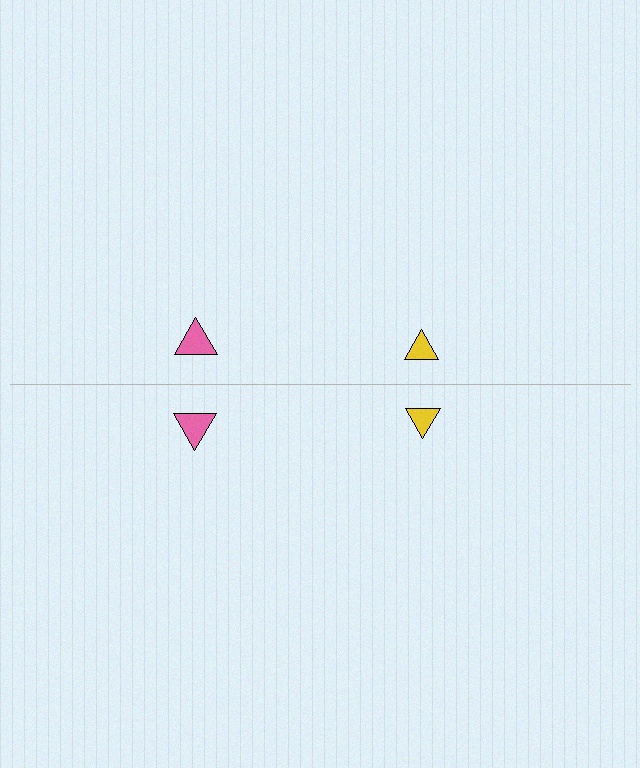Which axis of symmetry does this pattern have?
The pattern has a horizontal axis of symmetry running through the center of the image.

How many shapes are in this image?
There are 4 shapes in this image.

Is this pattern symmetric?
Yes, this pattern has bilateral (reflection) symmetry.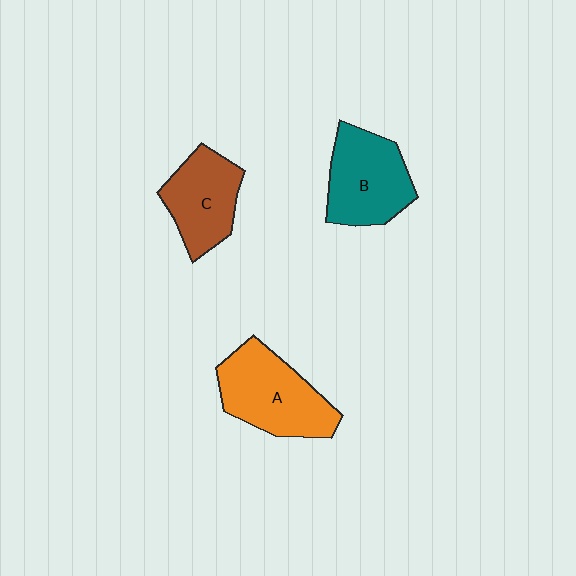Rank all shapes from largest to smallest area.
From largest to smallest: A (orange), B (teal), C (brown).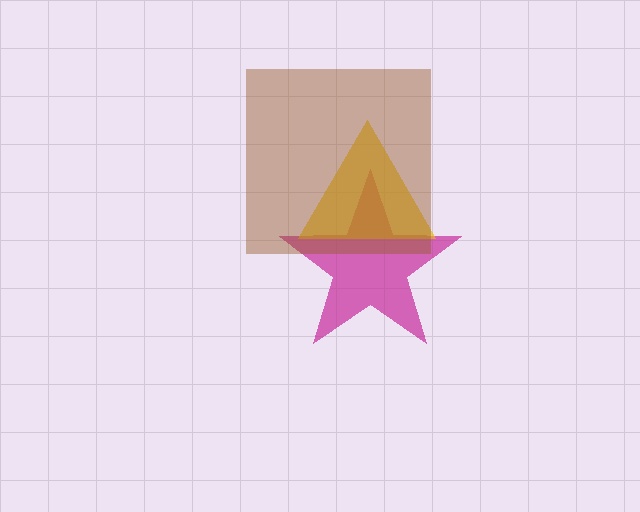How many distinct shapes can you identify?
There are 3 distinct shapes: a magenta star, a yellow triangle, a brown square.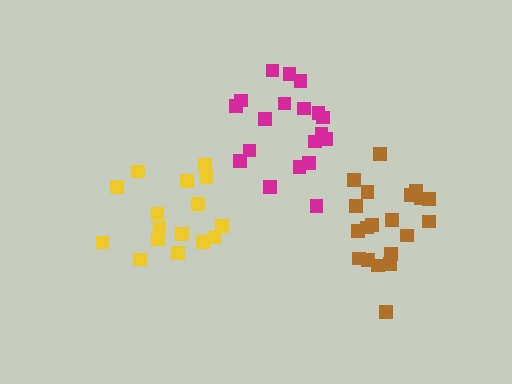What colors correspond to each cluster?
The clusters are colored: brown, magenta, yellow.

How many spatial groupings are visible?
There are 3 spatial groupings.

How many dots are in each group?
Group 1: 20 dots, Group 2: 19 dots, Group 3: 16 dots (55 total).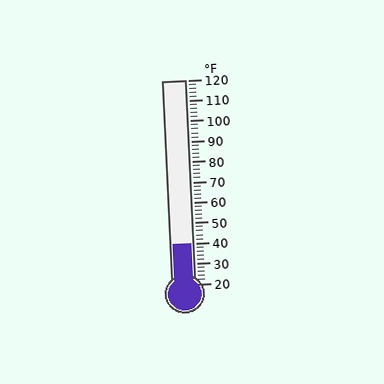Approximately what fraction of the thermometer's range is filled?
The thermometer is filled to approximately 20% of its range.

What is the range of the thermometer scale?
The thermometer scale ranges from 20°F to 120°F.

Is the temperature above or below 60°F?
The temperature is below 60°F.